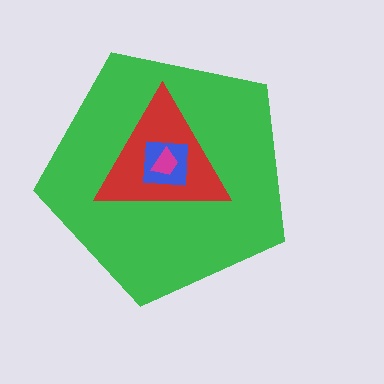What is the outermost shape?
The green pentagon.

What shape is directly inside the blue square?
The magenta trapezoid.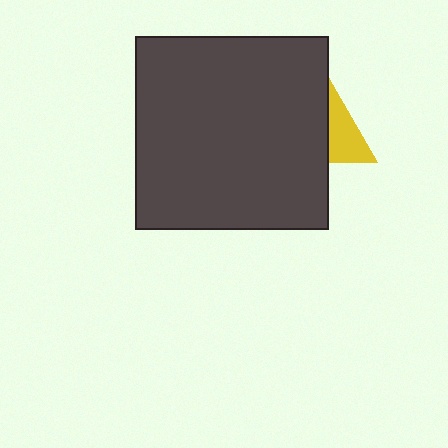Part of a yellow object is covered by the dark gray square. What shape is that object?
It is a triangle.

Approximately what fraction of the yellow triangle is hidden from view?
Roughly 67% of the yellow triangle is hidden behind the dark gray square.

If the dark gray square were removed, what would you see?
You would see the complete yellow triangle.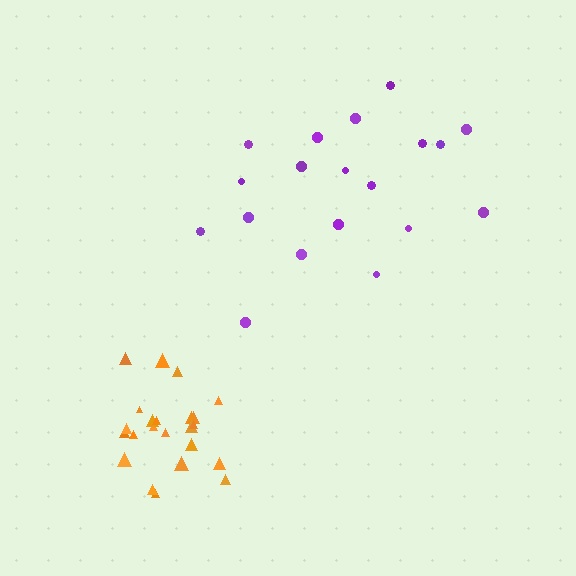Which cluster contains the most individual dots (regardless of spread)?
Orange (23).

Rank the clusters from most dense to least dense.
orange, purple.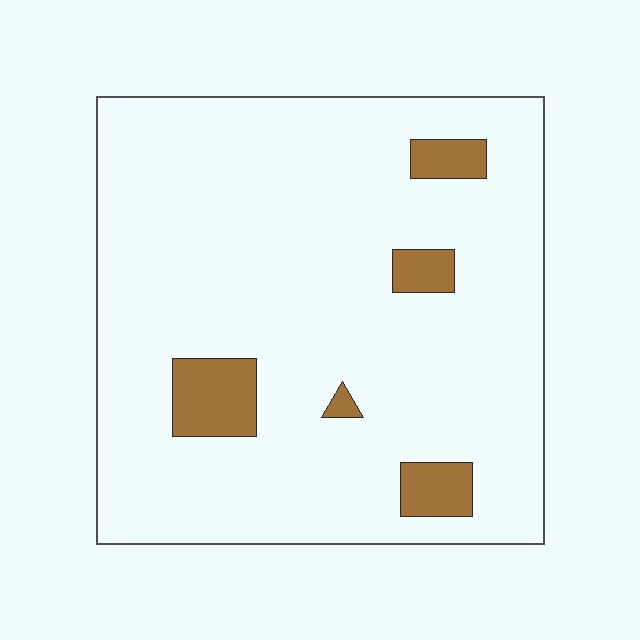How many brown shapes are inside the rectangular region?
5.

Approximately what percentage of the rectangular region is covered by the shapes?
Approximately 10%.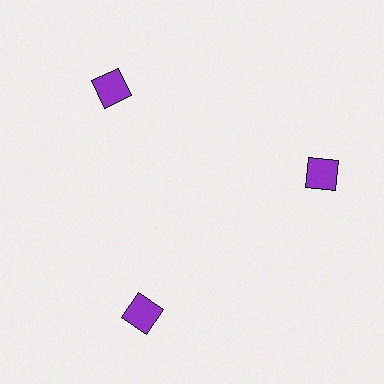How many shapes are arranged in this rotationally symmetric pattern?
There are 3 shapes, arranged in 3 groups of 1.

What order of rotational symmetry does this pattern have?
This pattern has 3-fold rotational symmetry.